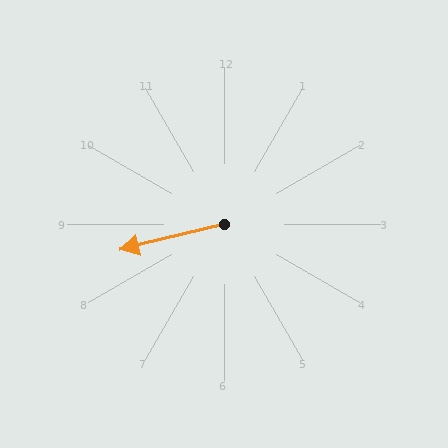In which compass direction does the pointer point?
West.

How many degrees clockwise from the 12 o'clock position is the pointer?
Approximately 256 degrees.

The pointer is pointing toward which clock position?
Roughly 9 o'clock.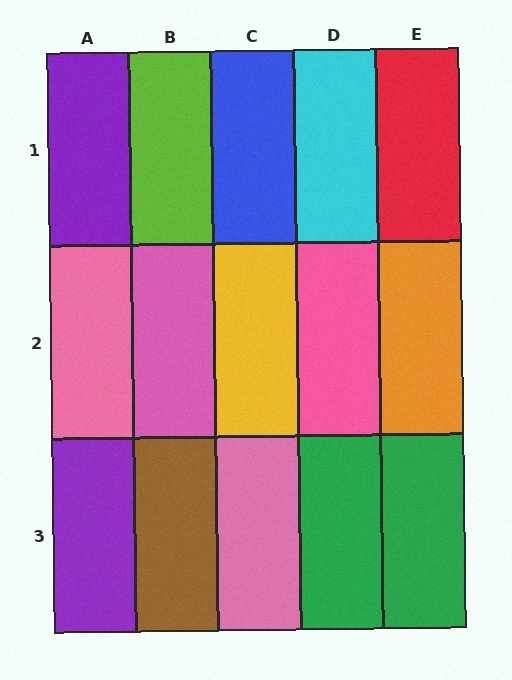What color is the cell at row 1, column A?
Purple.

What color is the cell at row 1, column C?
Blue.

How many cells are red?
1 cell is red.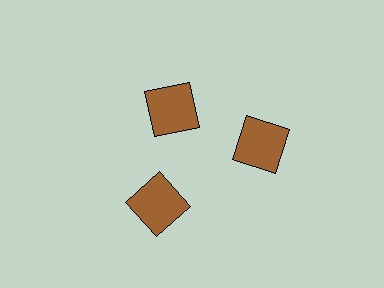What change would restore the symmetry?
The symmetry would be restored by moving it outward, back onto the ring so that all 3 squares sit at equal angles and equal distance from the center.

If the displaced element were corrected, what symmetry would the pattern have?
It would have 3-fold rotational symmetry — the pattern would map onto itself every 120 degrees.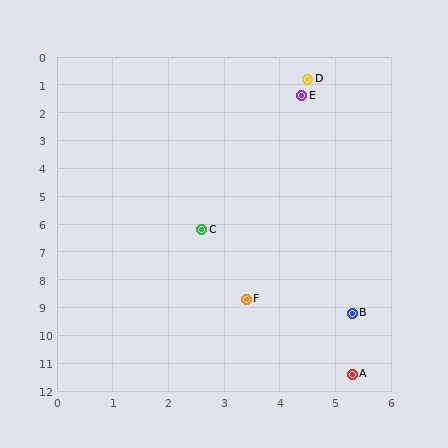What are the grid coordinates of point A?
Point A is at approximately (5.3, 11.4).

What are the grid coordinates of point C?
Point C is at approximately (2.6, 6.2).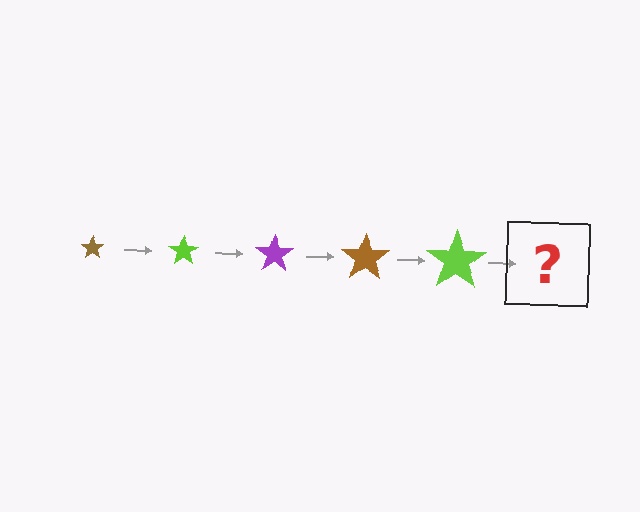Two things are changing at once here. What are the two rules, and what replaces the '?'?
The two rules are that the star grows larger each step and the color cycles through brown, lime, and purple. The '?' should be a purple star, larger than the previous one.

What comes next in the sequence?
The next element should be a purple star, larger than the previous one.